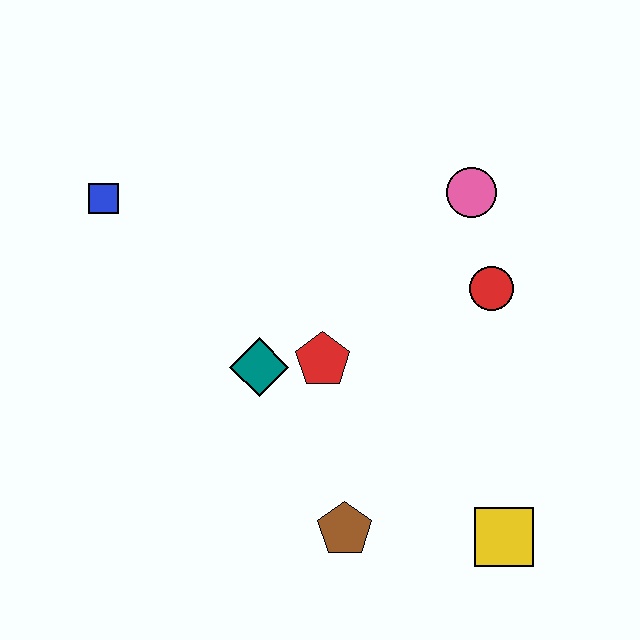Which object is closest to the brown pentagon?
The yellow square is closest to the brown pentagon.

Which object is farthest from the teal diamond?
The yellow square is farthest from the teal diamond.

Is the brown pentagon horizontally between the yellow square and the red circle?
No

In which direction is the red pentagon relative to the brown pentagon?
The red pentagon is above the brown pentagon.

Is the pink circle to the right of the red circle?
No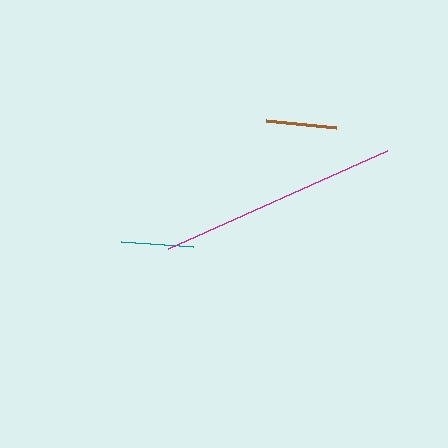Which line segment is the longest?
The magenta line is the longest at approximately 239 pixels.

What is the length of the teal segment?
The teal segment is approximately 72 pixels long.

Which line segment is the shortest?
The brown line is the shortest at approximately 71 pixels.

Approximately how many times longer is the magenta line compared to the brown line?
The magenta line is approximately 3.4 times the length of the brown line.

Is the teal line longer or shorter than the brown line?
The teal line is longer than the brown line.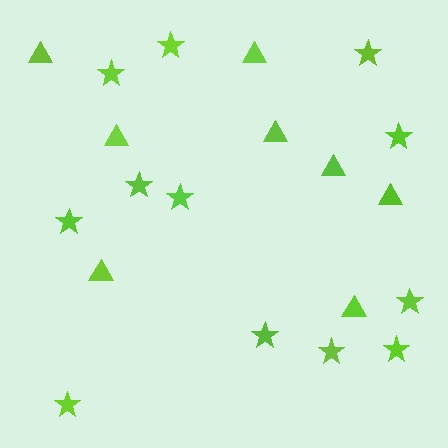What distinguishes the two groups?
There are 2 groups: one group of stars (12) and one group of triangles (8).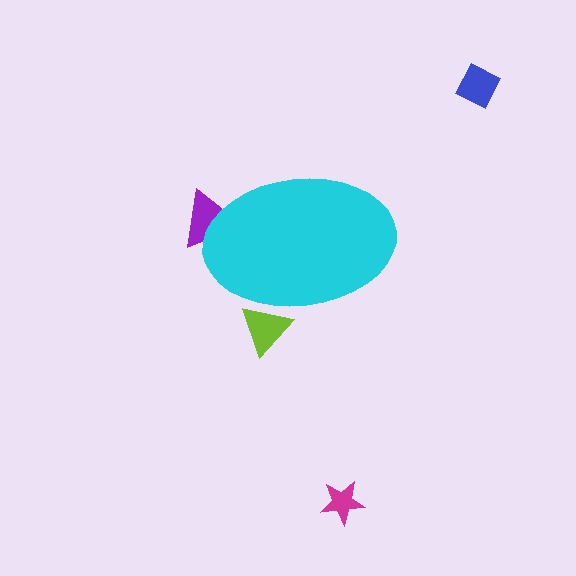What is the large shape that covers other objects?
A cyan ellipse.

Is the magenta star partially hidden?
No, the magenta star is fully visible.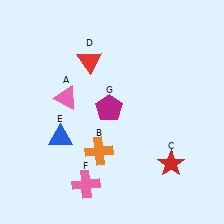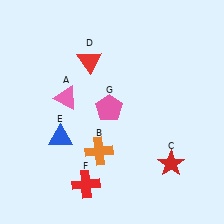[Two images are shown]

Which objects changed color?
F changed from pink to red. G changed from magenta to pink.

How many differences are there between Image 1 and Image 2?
There are 2 differences between the two images.